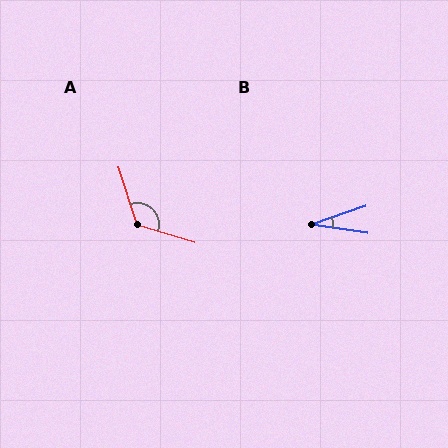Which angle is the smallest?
B, at approximately 27 degrees.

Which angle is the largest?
A, at approximately 124 degrees.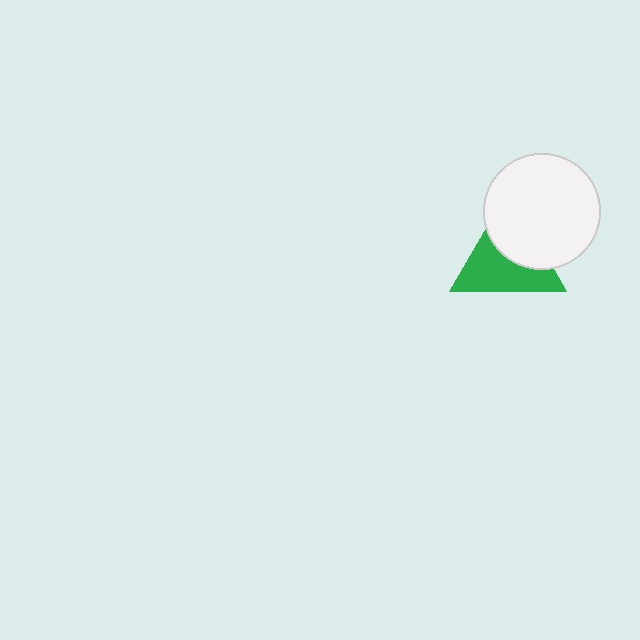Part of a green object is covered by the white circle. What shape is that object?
It is a triangle.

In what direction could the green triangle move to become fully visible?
The green triangle could move toward the lower-left. That would shift it out from behind the white circle entirely.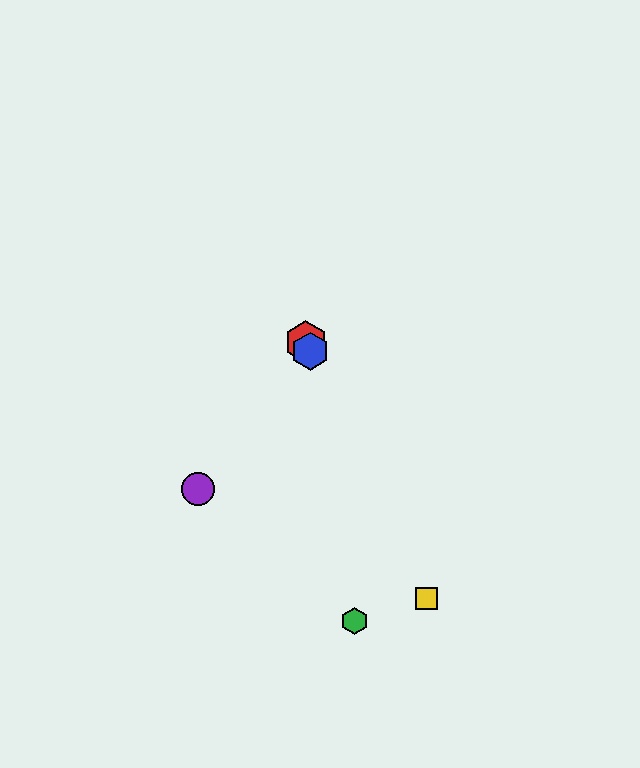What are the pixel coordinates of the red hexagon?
The red hexagon is at (306, 342).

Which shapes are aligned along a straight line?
The red hexagon, the blue hexagon, the yellow square are aligned along a straight line.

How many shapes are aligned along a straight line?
3 shapes (the red hexagon, the blue hexagon, the yellow square) are aligned along a straight line.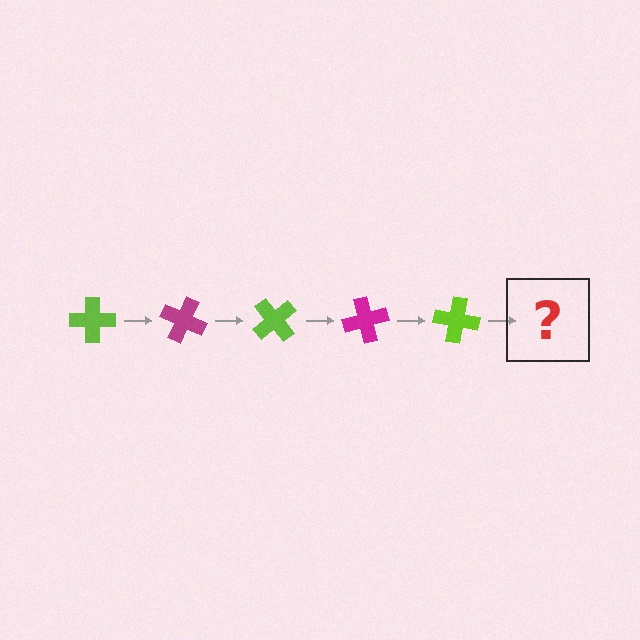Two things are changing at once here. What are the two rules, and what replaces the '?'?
The two rules are that it rotates 25 degrees each step and the color cycles through lime and magenta. The '?' should be a magenta cross, rotated 125 degrees from the start.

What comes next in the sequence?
The next element should be a magenta cross, rotated 125 degrees from the start.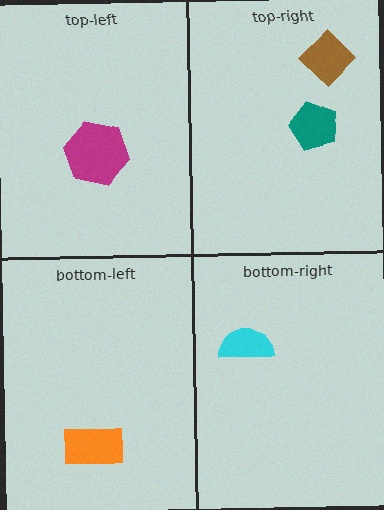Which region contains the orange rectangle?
The bottom-left region.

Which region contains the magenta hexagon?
The top-left region.